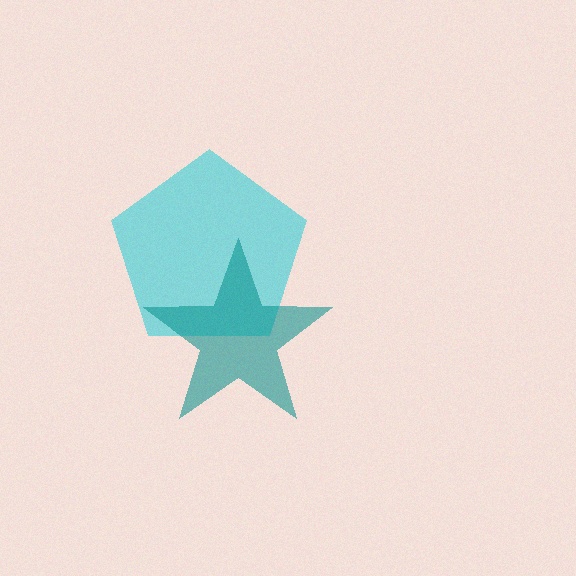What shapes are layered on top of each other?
The layered shapes are: a cyan pentagon, a teal star.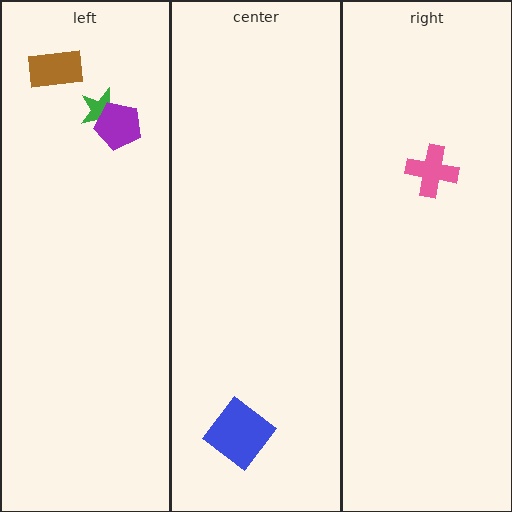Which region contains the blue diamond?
The center region.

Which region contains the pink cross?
The right region.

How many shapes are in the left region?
3.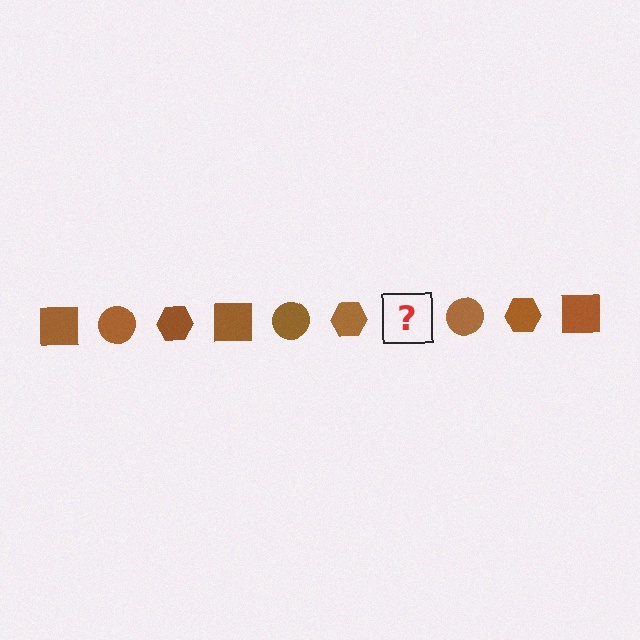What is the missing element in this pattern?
The missing element is a brown square.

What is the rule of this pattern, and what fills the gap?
The rule is that the pattern cycles through square, circle, hexagon shapes in brown. The gap should be filled with a brown square.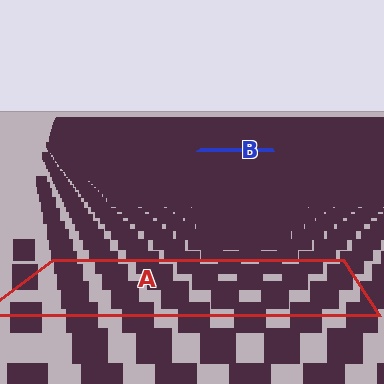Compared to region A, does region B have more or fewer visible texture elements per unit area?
Region B has more texture elements per unit area — they are packed more densely because it is farther away.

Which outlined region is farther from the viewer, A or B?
Region B is farther from the viewer — the texture elements inside it appear smaller and more densely packed.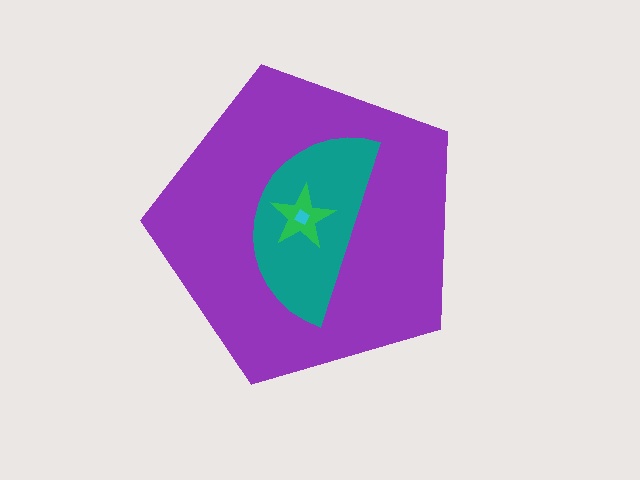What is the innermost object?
The cyan diamond.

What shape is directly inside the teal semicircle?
The green star.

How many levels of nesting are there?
4.